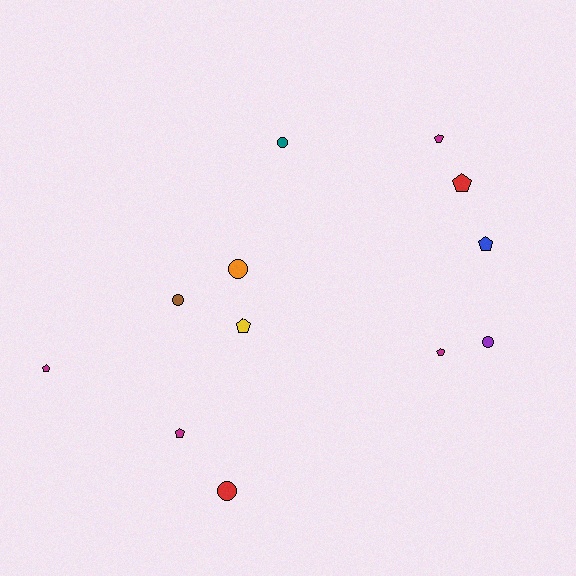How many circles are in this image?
There are 5 circles.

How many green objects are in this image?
There are no green objects.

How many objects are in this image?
There are 12 objects.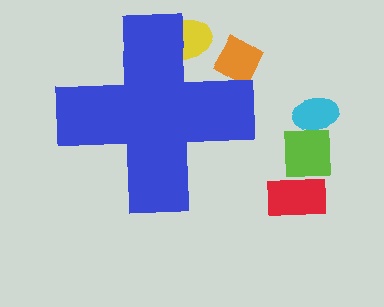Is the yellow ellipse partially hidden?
Yes, the yellow ellipse is partially hidden behind the blue cross.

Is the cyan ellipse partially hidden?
No, the cyan ellipse is fully visible.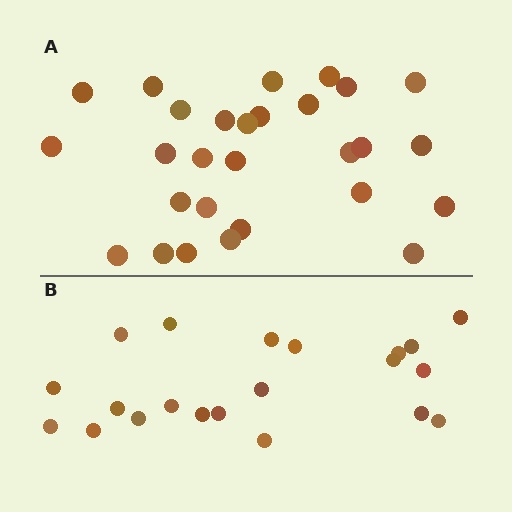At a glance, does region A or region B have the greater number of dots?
Region A (the top region) has more dots.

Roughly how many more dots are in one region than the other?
Region A has roughly 8 or so more dots than region B.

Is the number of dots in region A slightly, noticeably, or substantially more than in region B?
Region A has noticeably more, but not dramatically so. The ratio is roughly 1.3 to 1.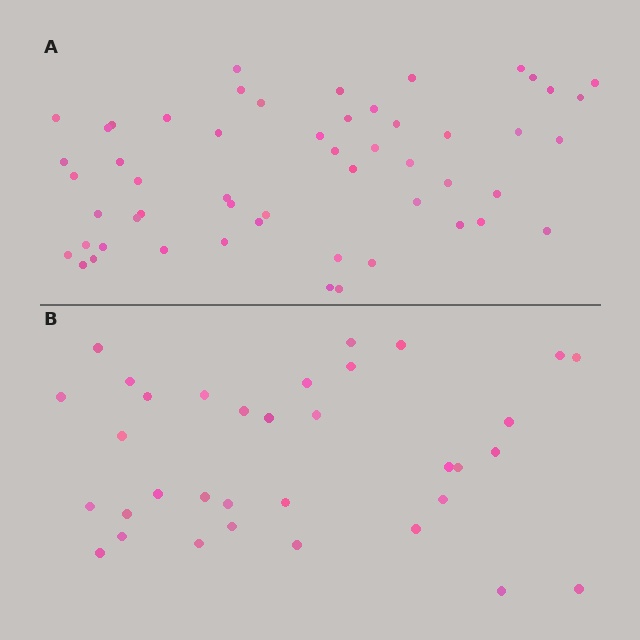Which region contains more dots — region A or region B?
Region A (the top region) has more dots.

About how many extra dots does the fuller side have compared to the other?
Region A has approximately 20 more dots than region B.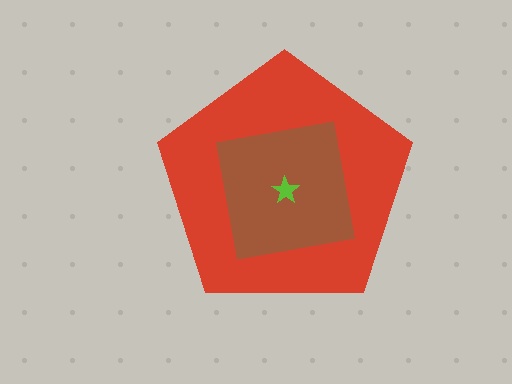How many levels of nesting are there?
3.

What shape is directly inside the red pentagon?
The brown square.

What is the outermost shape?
The red pentagon.